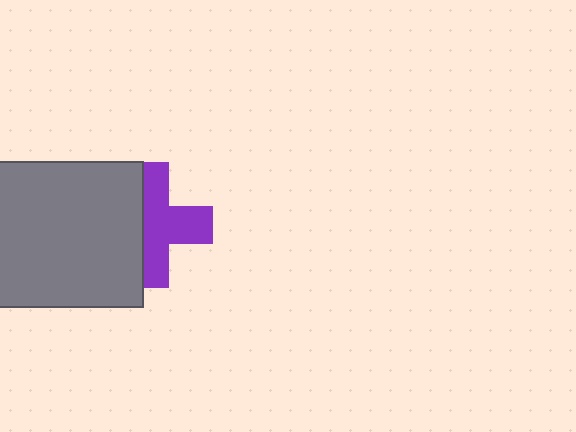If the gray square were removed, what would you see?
You would see the complete purple cross.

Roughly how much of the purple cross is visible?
About half of it is visible (roughly 60%).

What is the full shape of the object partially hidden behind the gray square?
The partially hidden object is a purple cross.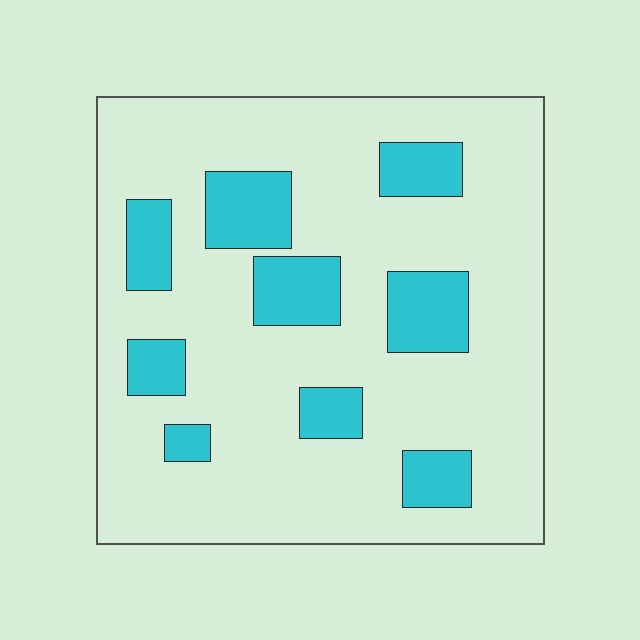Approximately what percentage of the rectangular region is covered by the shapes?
Approximately 20%.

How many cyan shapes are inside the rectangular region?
9.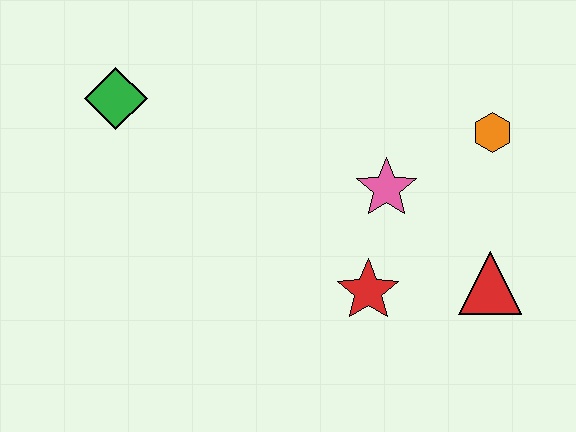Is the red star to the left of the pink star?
Yes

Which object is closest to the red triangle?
The red star is closest to the red triangle.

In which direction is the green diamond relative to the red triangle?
The green diamond is to the left of the red triangle.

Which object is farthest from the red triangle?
The green diamond is farthest from the red triangle.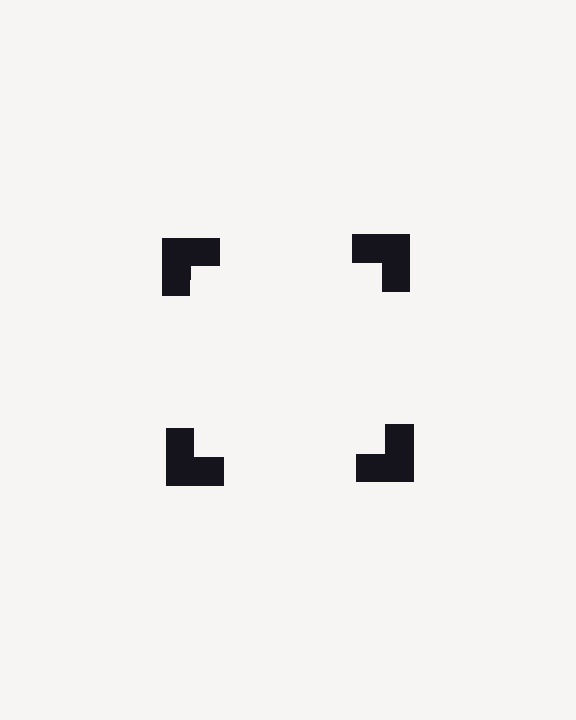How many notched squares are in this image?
There are 4 — one at each vertex of the illusory square.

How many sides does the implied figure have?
4 sides.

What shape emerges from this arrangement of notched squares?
An illusory square — its edges are inferred from the aligned wedge cuts in the notched squares, not physically drawn.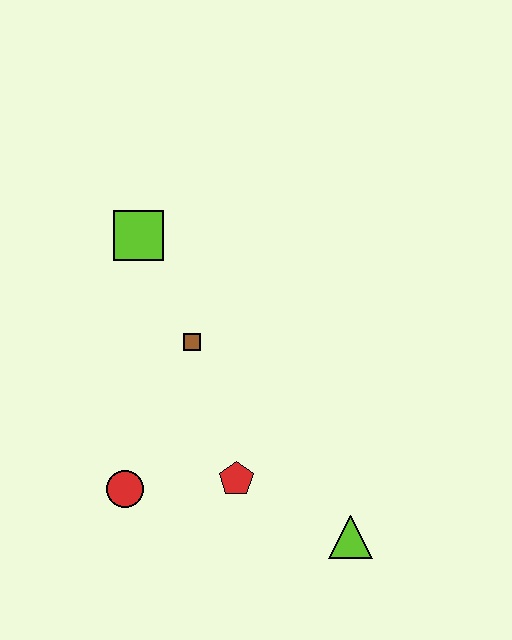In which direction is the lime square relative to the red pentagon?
The lime square is above the red pentagon.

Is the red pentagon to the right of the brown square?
Yes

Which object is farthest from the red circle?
The lime square is farthest from the red circle.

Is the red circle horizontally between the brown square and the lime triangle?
No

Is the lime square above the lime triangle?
Yes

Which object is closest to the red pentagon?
The red circle is closest to the red pentagon.